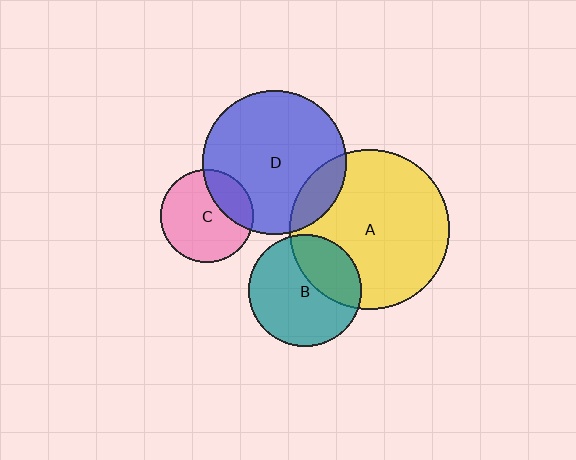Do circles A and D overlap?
Yes.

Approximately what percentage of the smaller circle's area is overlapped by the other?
Approximately 15%.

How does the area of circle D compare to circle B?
Approximately 1.7 times.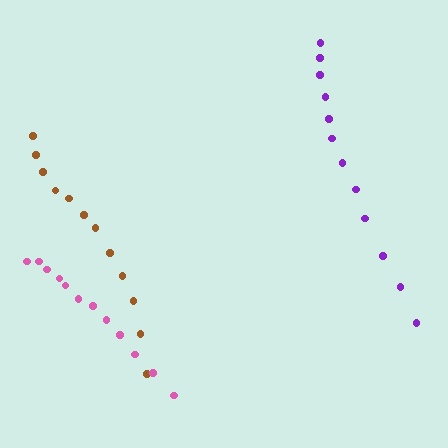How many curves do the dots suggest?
There are 3 distinct paths.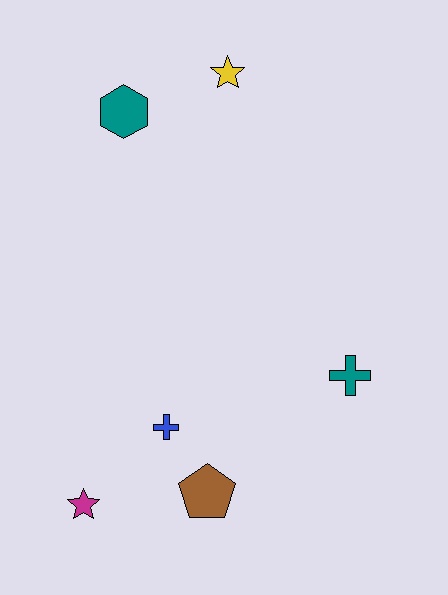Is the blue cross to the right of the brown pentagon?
No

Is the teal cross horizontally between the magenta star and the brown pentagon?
No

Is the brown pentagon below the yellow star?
Yes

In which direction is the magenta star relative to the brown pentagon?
The magenta star is to the left of the brown pentagon.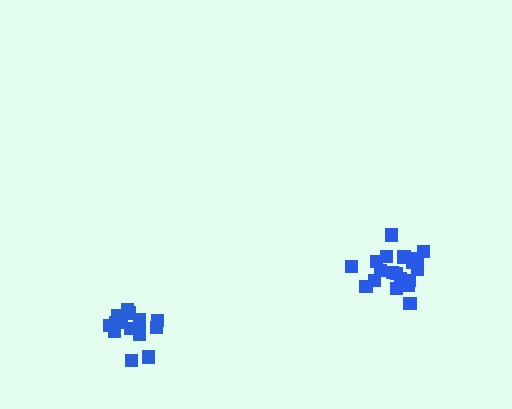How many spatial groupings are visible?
There are 2 spatial groupings.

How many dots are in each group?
Group 1: 19 dots, Group 2: 16 dots (35 total).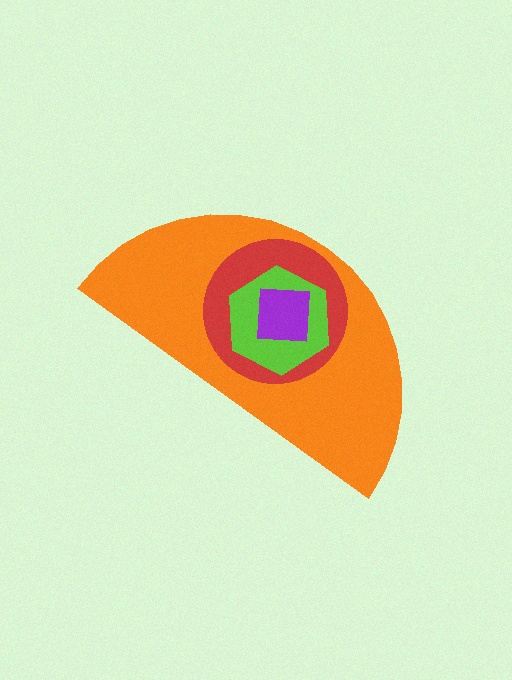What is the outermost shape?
The orange semicircle.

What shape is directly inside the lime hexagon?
The purple square.